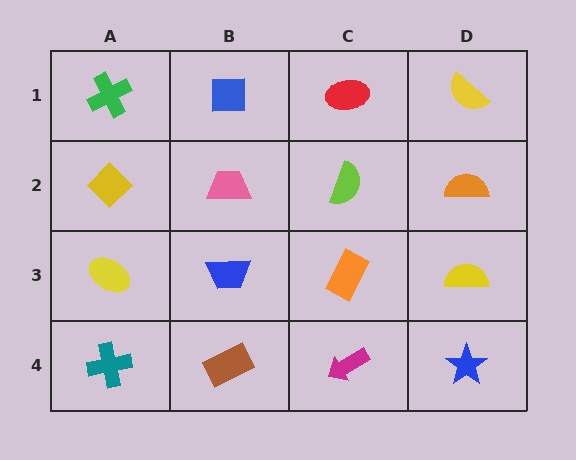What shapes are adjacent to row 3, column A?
A yellow diamond (row 2, column A), a teal cross (row 4, column A), a blue trapezoid (row 3, column B).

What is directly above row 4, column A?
A yellow ellipse.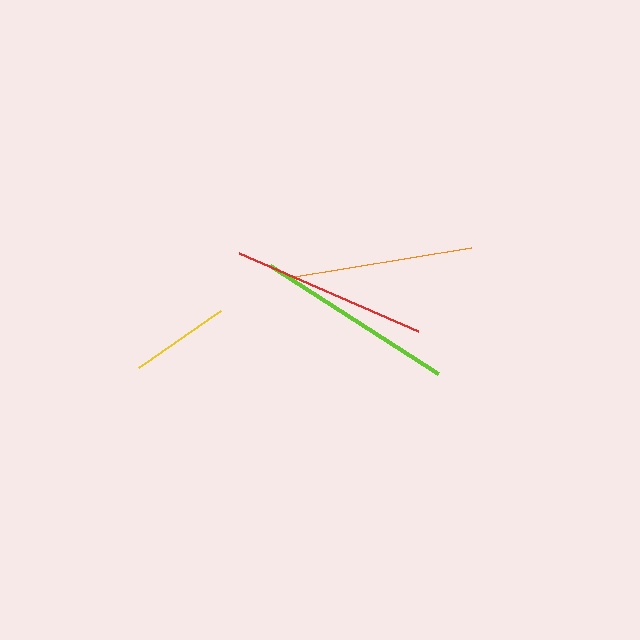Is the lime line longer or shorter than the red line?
The lime line is longer than the red line.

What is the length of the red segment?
The red segment is approximately 196 pixels long.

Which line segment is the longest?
The lime line is the longest at approximately 200 pixels.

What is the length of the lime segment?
The lime segment is approximately 200 pixels long.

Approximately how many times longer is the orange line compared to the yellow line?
The orange line is approximately 1.9 times the length of the yellow line.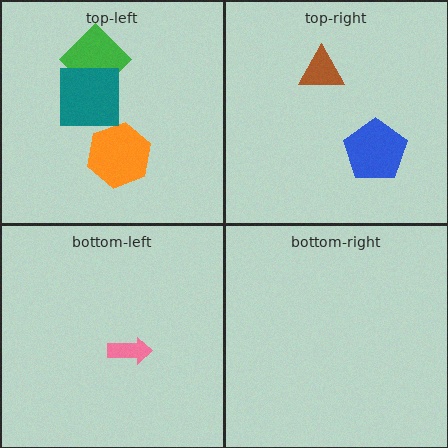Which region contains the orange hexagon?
The top-left region.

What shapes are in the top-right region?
The blue pentagon, the brown triangle.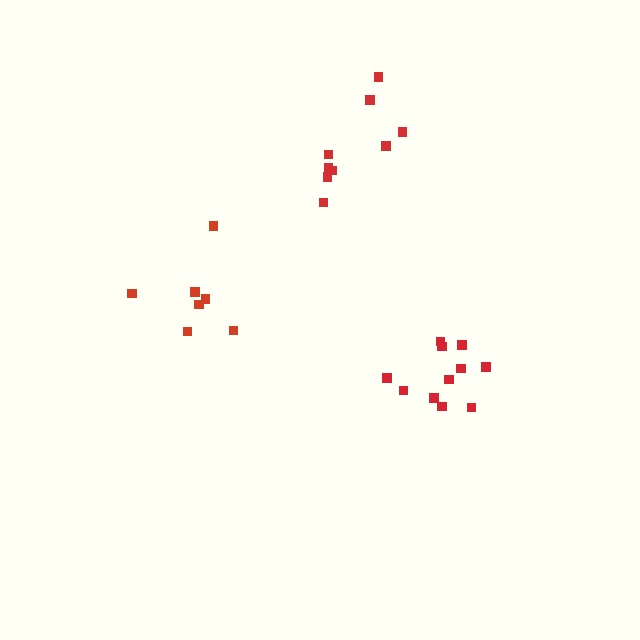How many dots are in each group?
Group 1: 7 dots, Group 2: 11 dots, Group 3: 9 dots (27 total).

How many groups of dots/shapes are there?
There are 3 groups.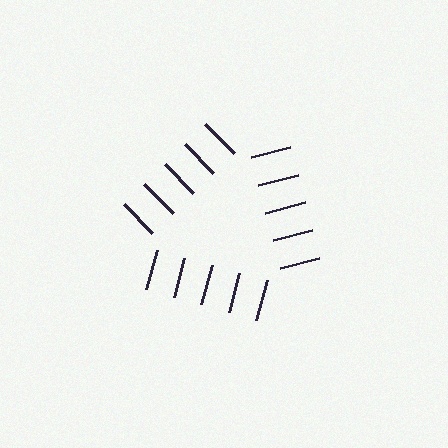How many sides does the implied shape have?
3 sides — the line-ends trace a triangle.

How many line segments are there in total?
15 — 5 along each of the 3 edges.